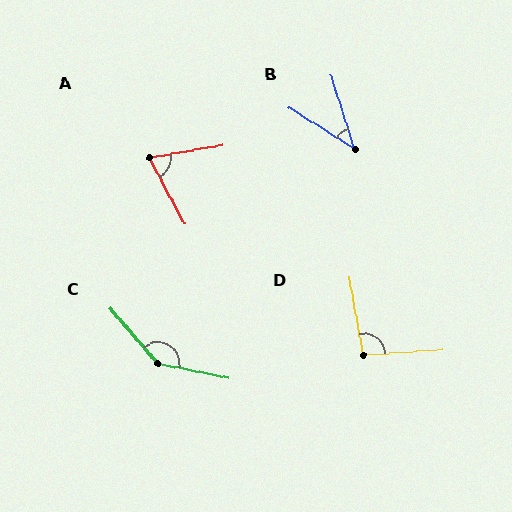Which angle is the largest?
C, at approximately 143 degrees.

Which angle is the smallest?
B, at approximately 41 degrees.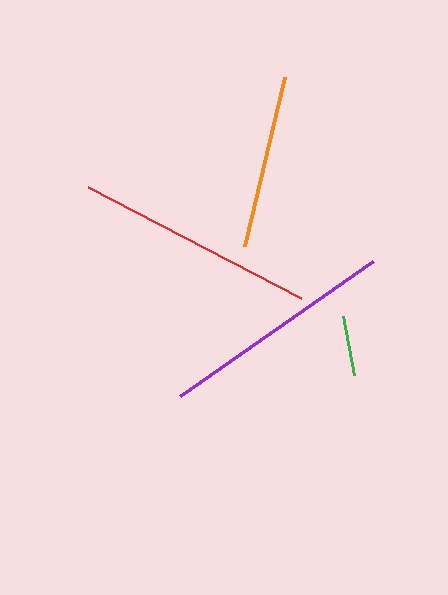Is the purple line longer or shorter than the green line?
The purple line is longer than the green line.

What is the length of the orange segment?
The orange segment is approximately 174 pixels long.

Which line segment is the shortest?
The green line is the shortest at approximately 60 pixels.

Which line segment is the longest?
The red line is the longest at approximately 239 pixels.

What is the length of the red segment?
The red segment is approximately 239 pixels long.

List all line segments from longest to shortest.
From longest to shortest: red, purple, orange, green.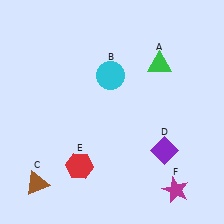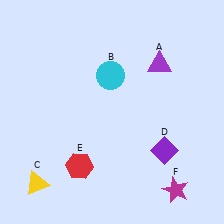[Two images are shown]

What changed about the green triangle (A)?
In Image 1, A is green. In Image 2, it changed to purple.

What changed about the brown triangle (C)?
In Image 1, C is brown. In Image 2, it changed to yellow.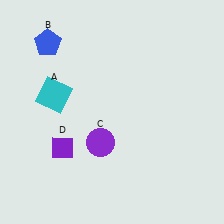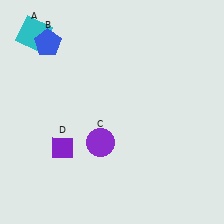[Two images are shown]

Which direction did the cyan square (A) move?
The cyan square (A) moved up.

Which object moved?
The cyan square (A) moved up.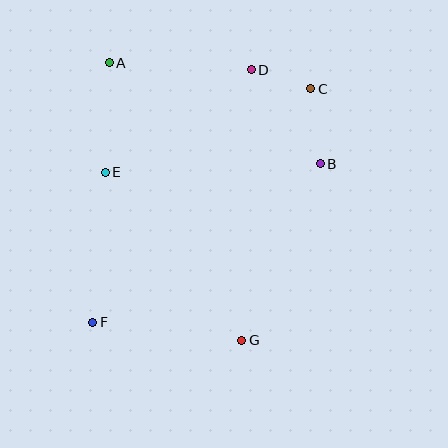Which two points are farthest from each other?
Points C and F are farthest from each other.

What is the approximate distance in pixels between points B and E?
The distance between B and E is approximately 215 pixels.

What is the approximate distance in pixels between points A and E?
The distance between A and E is approximately 110 pixels.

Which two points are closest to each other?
Points C and D are closest to each other.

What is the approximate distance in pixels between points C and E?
The distance between C and E is approximately 222 pixels.